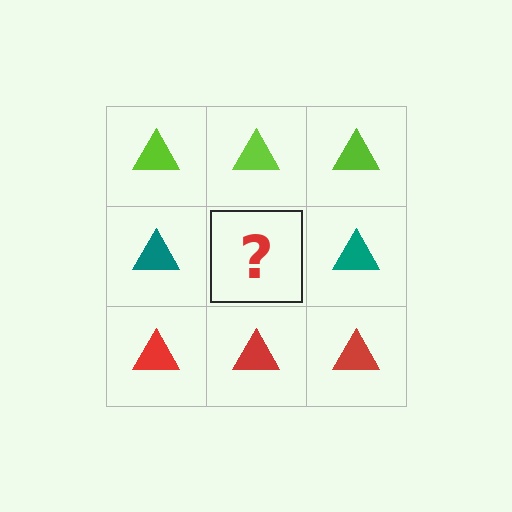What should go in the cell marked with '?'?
The missing cell should contain a teal triangle.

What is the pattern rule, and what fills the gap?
The rule is that each row has a consistent color. The gap should be filled with a teal triangle.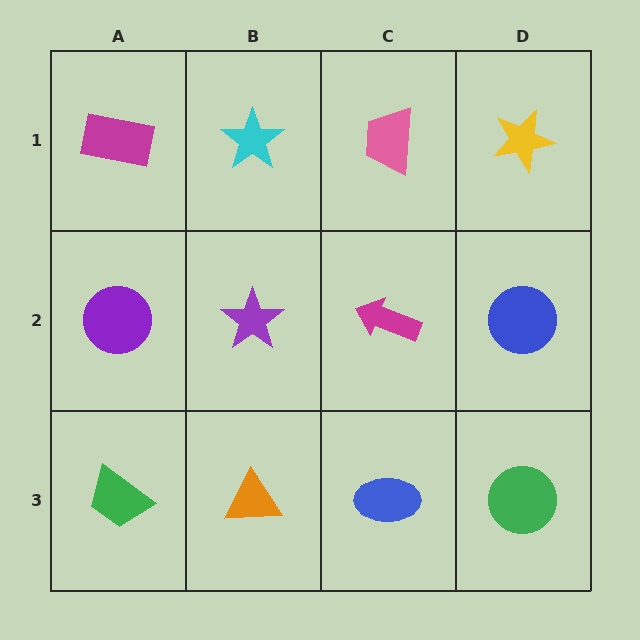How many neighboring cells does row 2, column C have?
4.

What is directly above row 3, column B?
A purple star.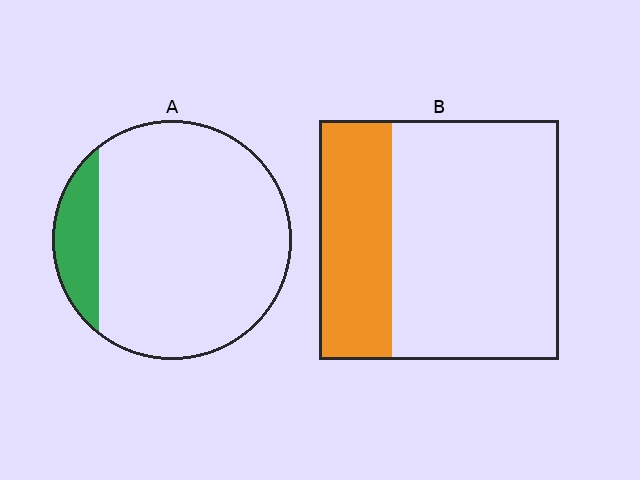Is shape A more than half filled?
No.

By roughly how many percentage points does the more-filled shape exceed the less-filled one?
By roughly 15 percentage points (B over A).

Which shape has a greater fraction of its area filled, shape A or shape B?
Shape B.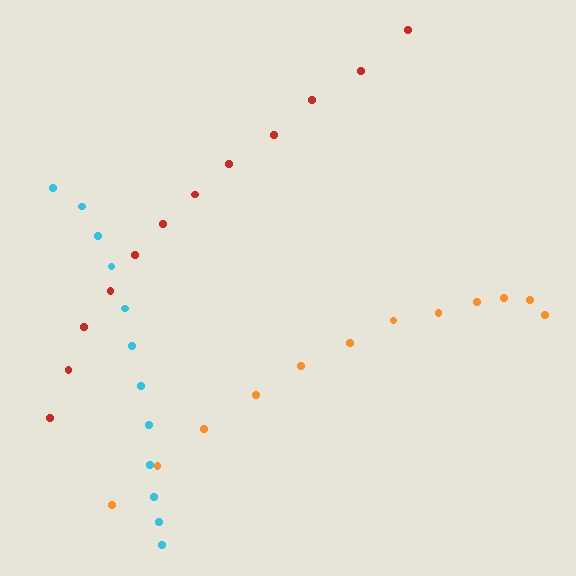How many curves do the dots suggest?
There are 3 distinct paths.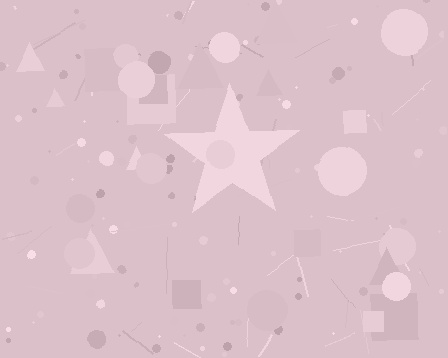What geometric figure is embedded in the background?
A star is embedded in the background.